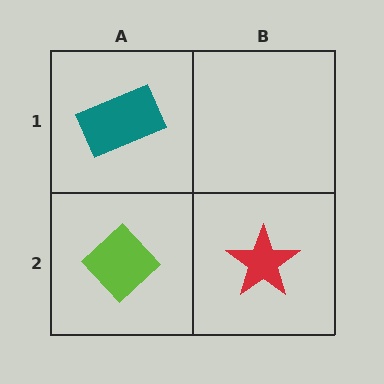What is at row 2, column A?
A lime diamond.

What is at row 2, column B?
A red star.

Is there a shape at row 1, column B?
No, that cell is empty.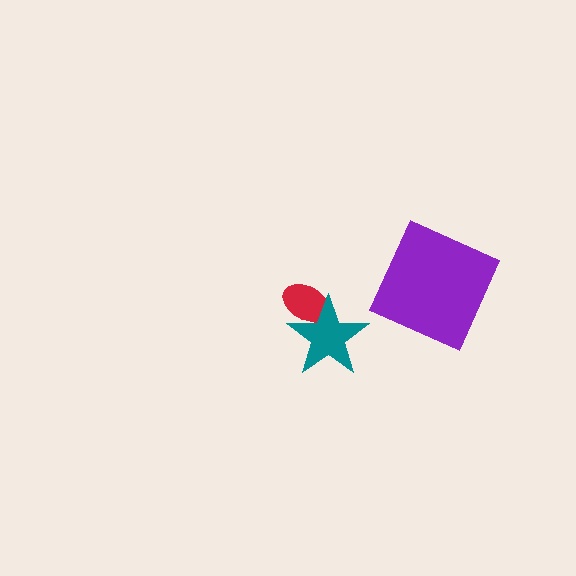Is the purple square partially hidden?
No, no other shape covers it.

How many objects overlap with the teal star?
1 object overlaps with the teal star.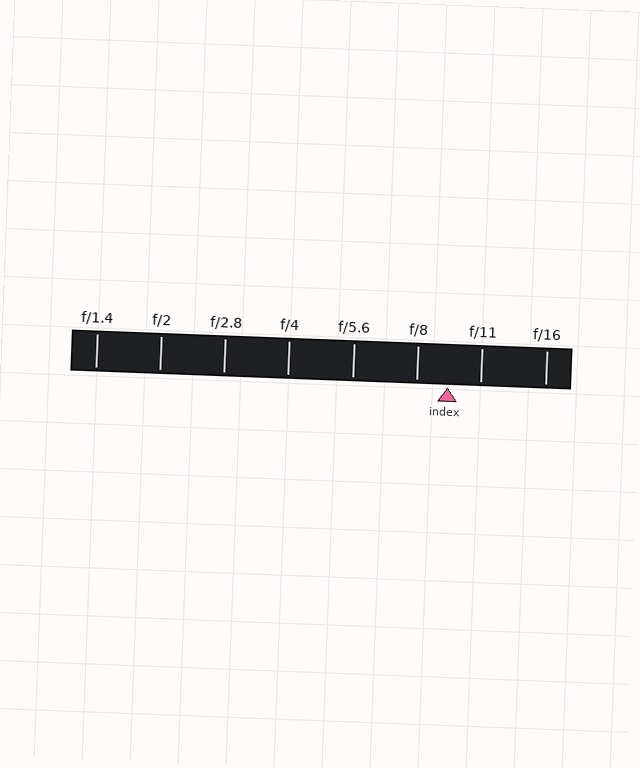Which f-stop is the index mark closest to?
The index mark is closest to f/8.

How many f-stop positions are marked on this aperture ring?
There are 8 f-stop positions marked.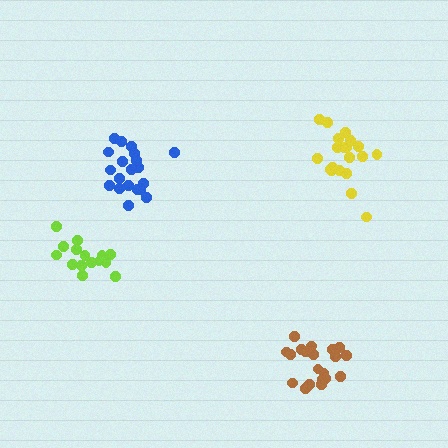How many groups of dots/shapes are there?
There are 4 groups.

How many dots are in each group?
Group 1: 20 dots, Group 2: 16 dots, Group 3: 20 dots, Group 4: 20 dots (76 total).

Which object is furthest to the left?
The lime cluster is leftmost.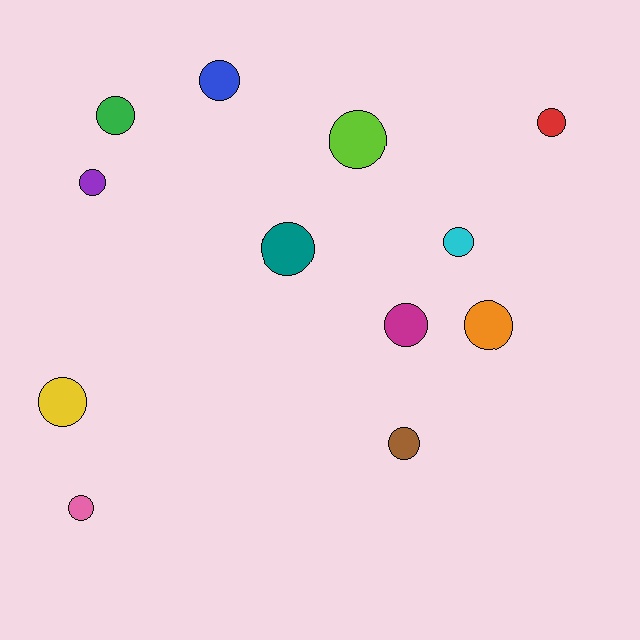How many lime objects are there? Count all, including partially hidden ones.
There is 1 lime object.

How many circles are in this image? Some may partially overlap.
There are 12 circles.